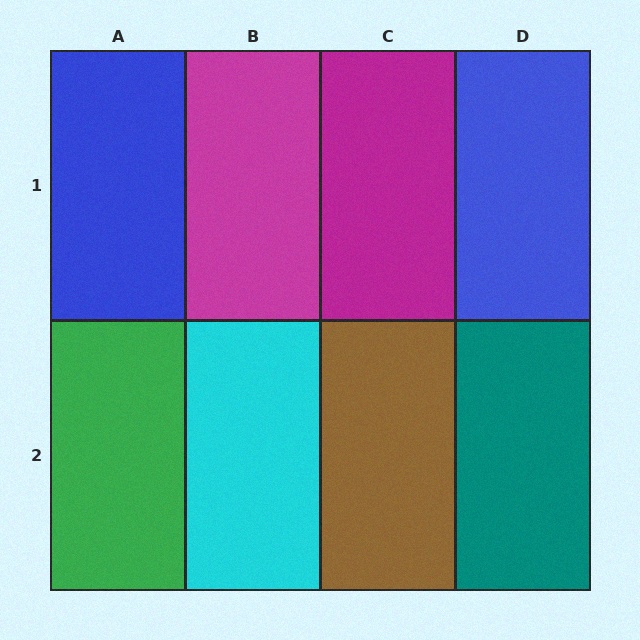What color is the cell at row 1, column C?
Magenta.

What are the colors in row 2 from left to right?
Green, cyan, brown, teal.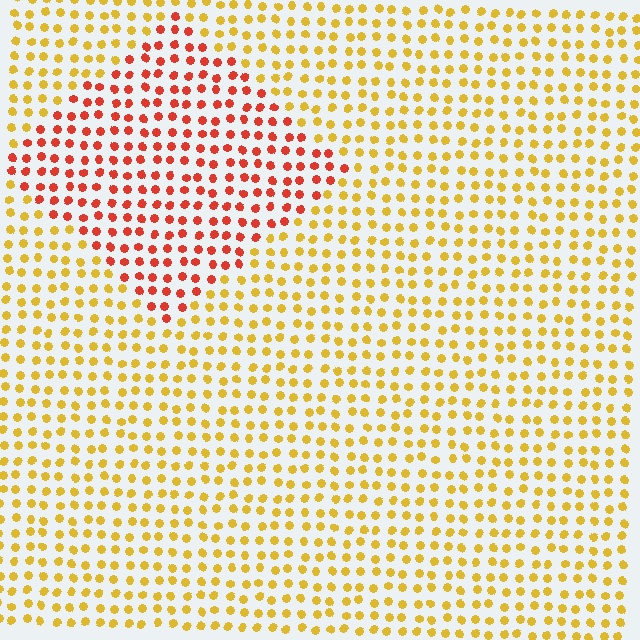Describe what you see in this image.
The image is filled with small yellow elements in a uniform arrangement. A diamond-shaped region is visible where the elements are tinted to a slightly different hue, forming a subtle color boundary.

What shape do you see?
I see a diamond.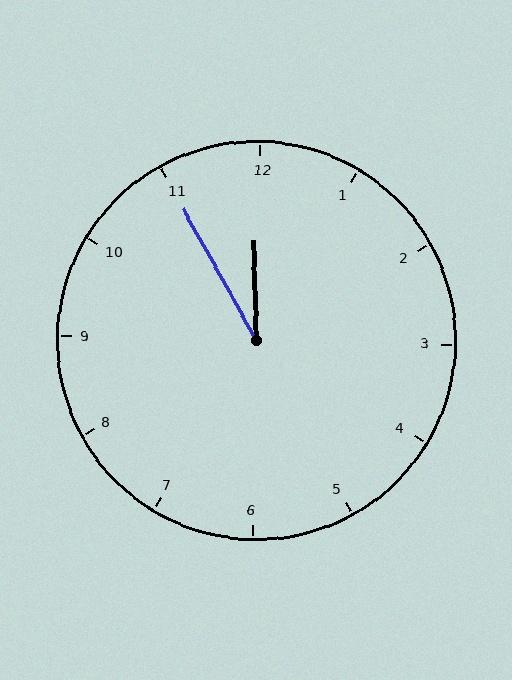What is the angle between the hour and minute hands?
Approximately 28 degrees.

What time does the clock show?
11:55.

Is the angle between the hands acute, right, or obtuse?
It is acute.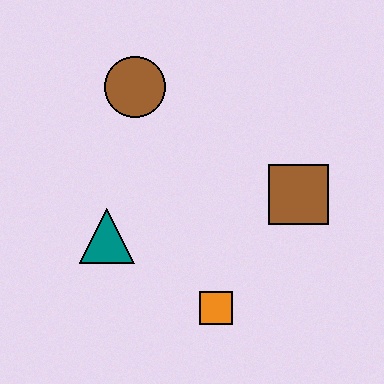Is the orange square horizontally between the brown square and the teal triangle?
Yes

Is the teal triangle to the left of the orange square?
Yes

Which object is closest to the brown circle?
The teal triangle is closest to the brown circle.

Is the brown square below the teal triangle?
No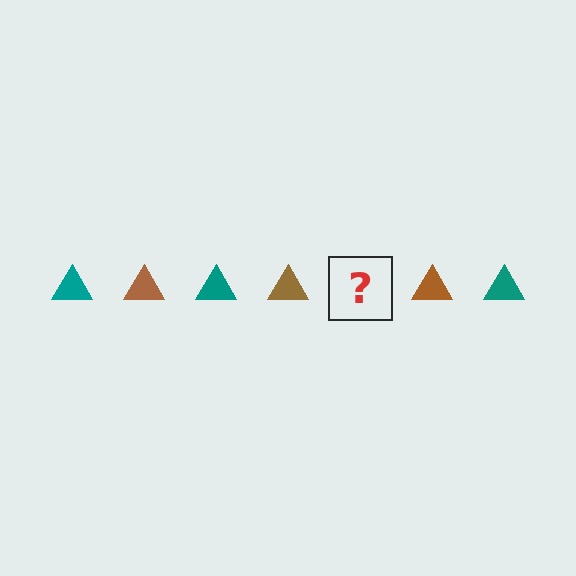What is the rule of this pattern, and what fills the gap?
The rule is that the pattern cycles through teal, brown triangles. The gap should be filled with a teal triangle.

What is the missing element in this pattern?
The missing element is a teal triangle.